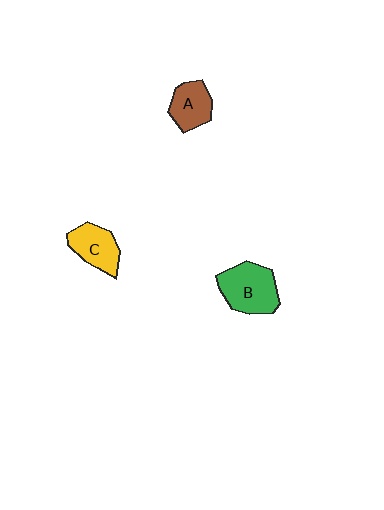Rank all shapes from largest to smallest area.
From largest to smallest: B (green), C (yellow), A (brown).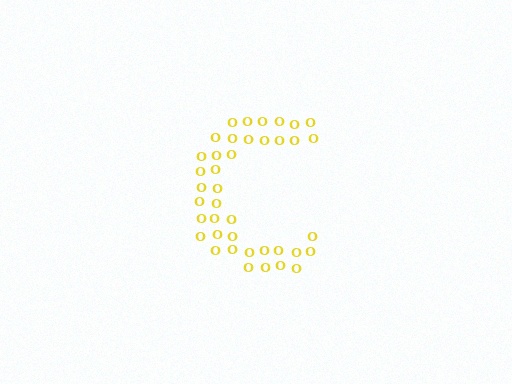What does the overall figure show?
The overall figure shows the letter C.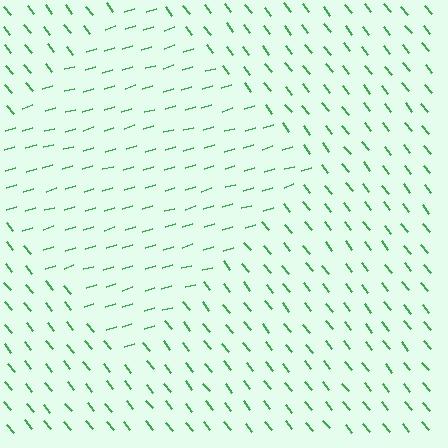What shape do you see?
I see a diamond.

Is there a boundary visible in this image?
Yes, there is a texture boundary formed by a change in line orientation.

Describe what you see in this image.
The image is filled with small green line segments. A diamond region in the image has lines oriented differently from the surrounding lines, creating a visible texture boundary.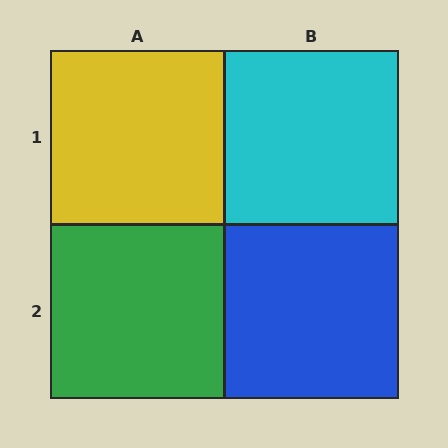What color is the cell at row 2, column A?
Green.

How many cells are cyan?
1 cell is cyan.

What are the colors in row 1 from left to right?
Yellow, cyan.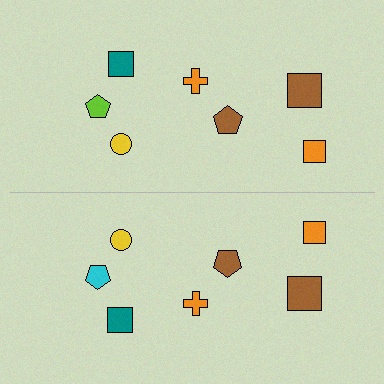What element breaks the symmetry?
The cyan pentagon on the bottom side breaks the symmetry — its mirror counterpart is lime.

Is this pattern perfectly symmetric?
No, the pattern is not perfectly symmetric. The cyan pentagon on the bottom side breaks the symmetry — its mirror counterpart is lime.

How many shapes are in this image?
There are 14 shapes in this image.